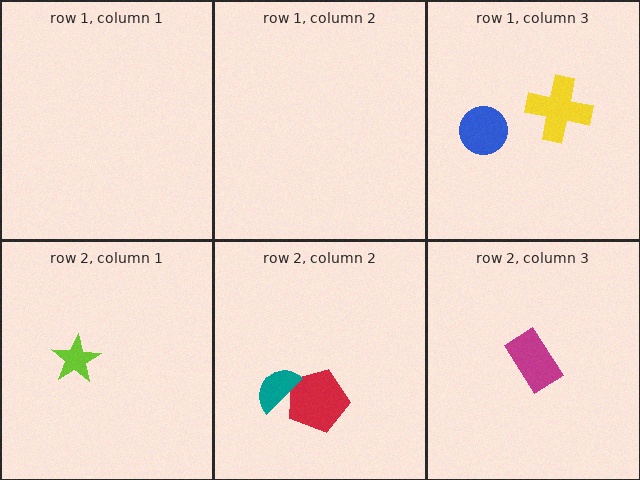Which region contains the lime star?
The row 2, column 1 region.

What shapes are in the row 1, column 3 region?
The blue circle, the yellow cross.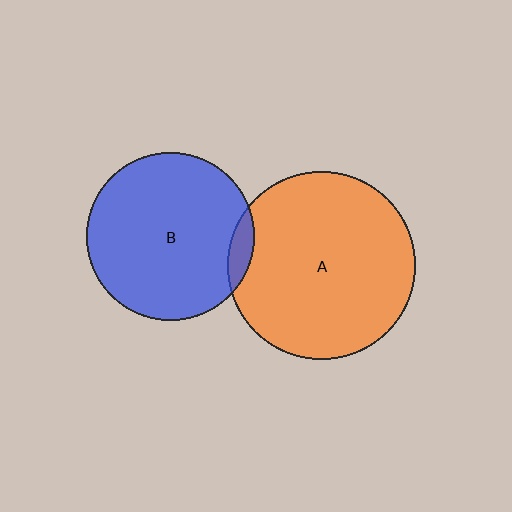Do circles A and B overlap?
Yes.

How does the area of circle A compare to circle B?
Approximately 1.3 times.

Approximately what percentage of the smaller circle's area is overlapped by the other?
Approximately 5%.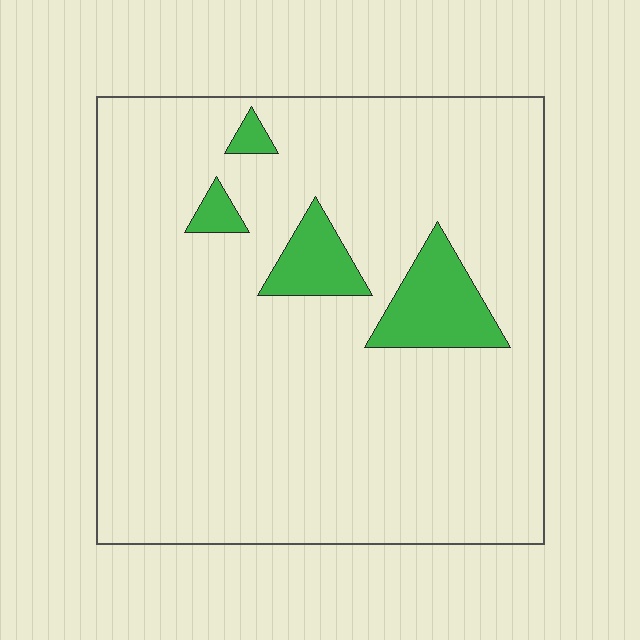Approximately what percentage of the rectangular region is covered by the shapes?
Approximately 10%.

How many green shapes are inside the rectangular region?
4.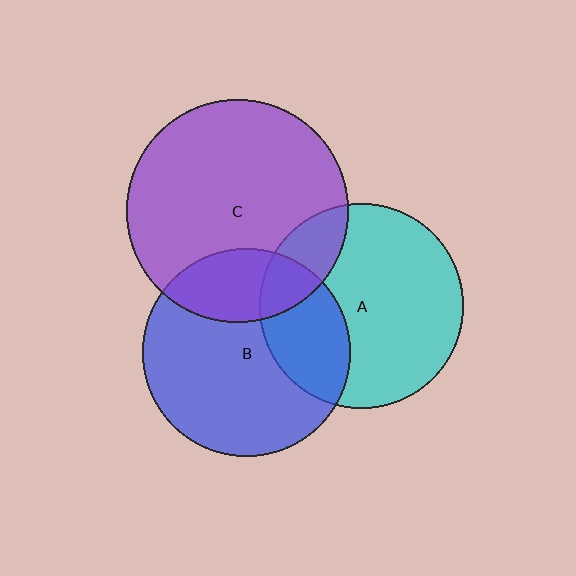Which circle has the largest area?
Circle C (purple).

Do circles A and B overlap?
Yes.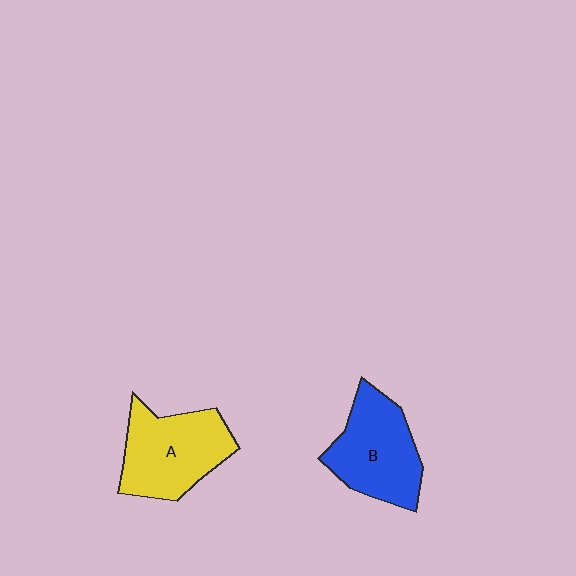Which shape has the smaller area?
Shape B (blue).